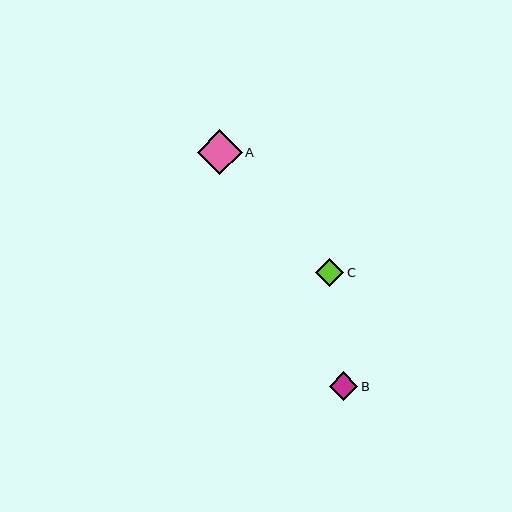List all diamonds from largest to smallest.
From largest to smallest: A, B, C.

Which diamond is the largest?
Diamond A is the largest with a size of approximately 45 pixels.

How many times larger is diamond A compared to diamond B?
Diamond A is approximately 1.6 times the size of diamond B.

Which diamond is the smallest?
Diamond C is the smallest with a size of approximately 28 pixels.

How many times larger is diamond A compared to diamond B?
Diamond A is approximately 1.6 times the size of diamond B.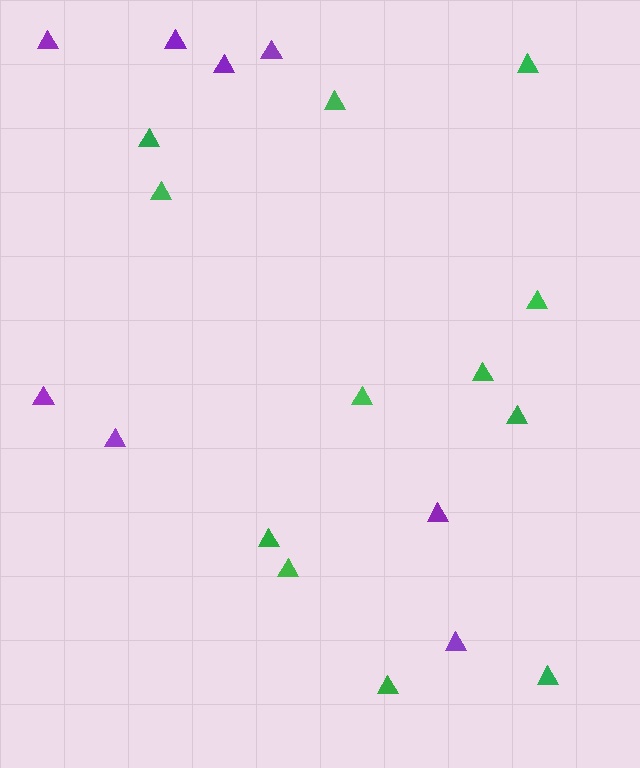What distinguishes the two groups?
There are 2 groups: one group of purple triangles (8) and one group of green triangles (12).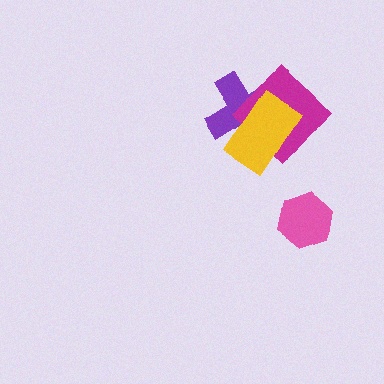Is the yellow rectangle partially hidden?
No, no other shape covers it.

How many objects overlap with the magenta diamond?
2 objects overlap with the magenta diamond.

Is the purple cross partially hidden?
Yes, it is partially covered by another shape.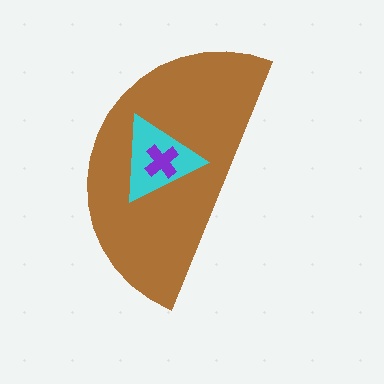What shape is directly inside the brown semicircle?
The cyan triangle.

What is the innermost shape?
The purple cross.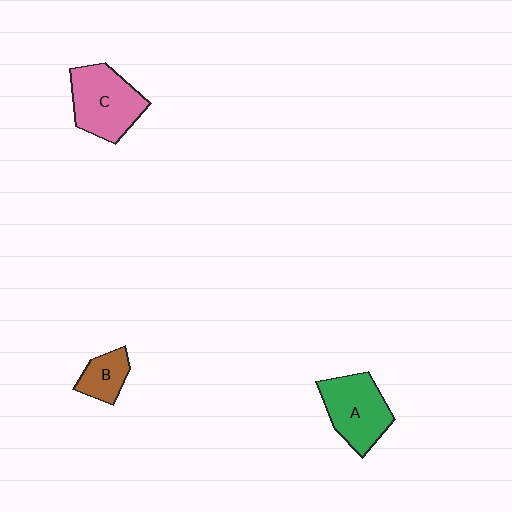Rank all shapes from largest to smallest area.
From largest to smallest: C (pink), A (green), B (brown).